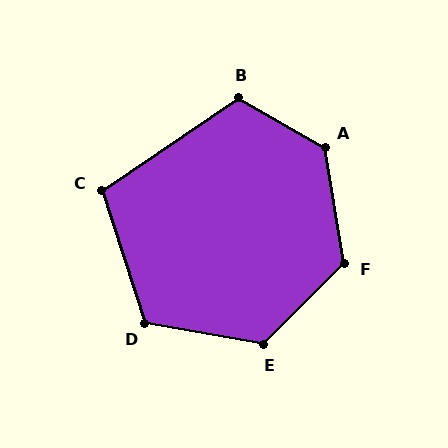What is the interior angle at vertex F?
Approximately 126 degrees (obtuse).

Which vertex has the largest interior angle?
A, at approximately 129 degrees.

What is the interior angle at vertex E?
Approximately 125 degrees (obtuse).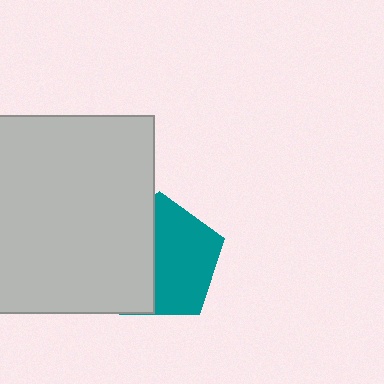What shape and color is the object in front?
The object in front is a light gray square.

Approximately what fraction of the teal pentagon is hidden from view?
Roughly 45% of the teal pentagon is hidden behind the light gray square.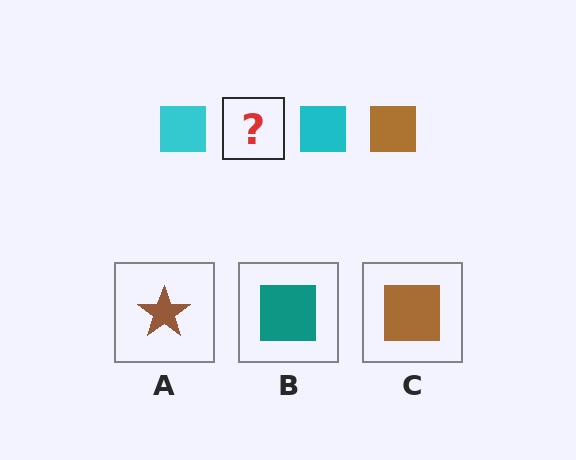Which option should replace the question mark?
Option C.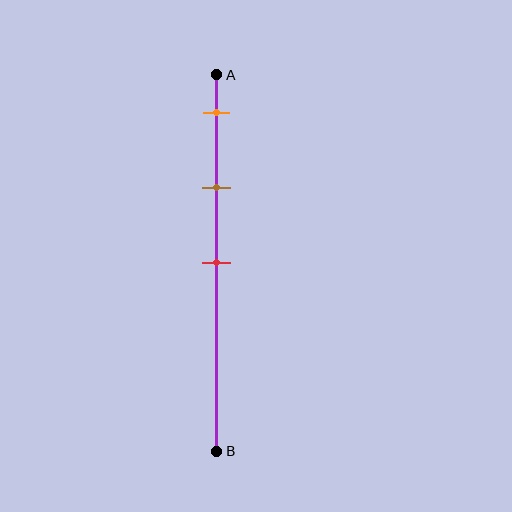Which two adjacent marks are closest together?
The orange and brown marks are the closest adjacent pair.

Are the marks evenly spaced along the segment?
Yes, the marks are approximately evenly spaced.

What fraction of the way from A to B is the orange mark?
The orange mark is approximately 10% (0.1) of the way from A to B.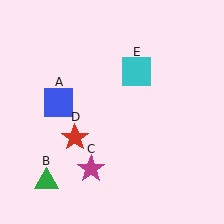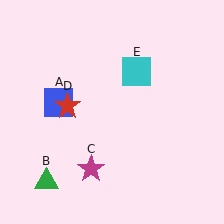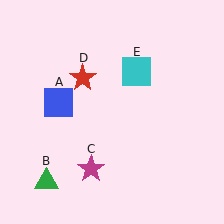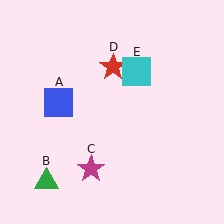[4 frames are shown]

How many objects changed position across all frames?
1 object changed position: red star (object D).